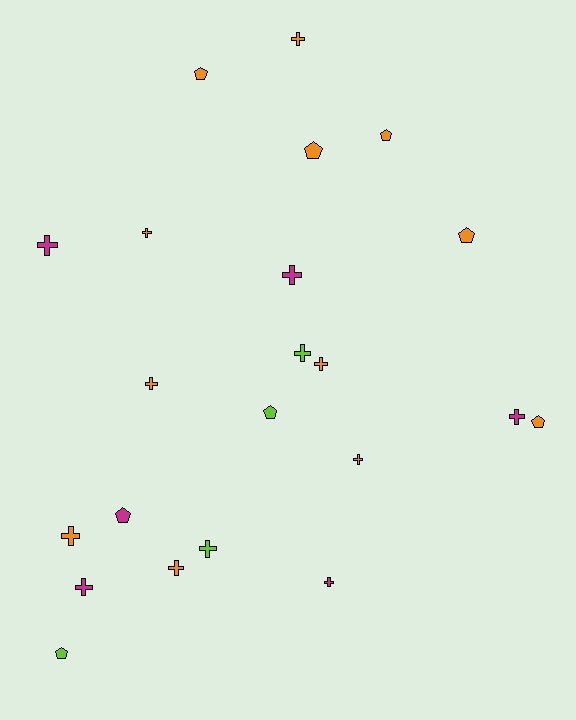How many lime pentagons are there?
There are 2 lime pentagons.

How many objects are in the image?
There are 22 objects.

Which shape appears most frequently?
Cross, with 14 objects.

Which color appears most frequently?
Orange, with 12 objects.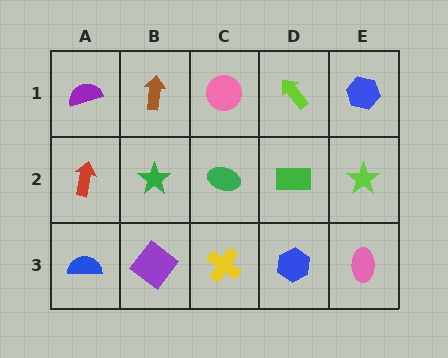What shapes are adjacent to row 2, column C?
A pink circle (row 1, column C), a yellow cross (row 3, column C), a green star (row 2, column B), a green rectangle (row 2, column D).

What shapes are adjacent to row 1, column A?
A red arrow (row 2, column A), a brown arrow (row 1, column B).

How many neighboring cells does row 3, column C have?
3.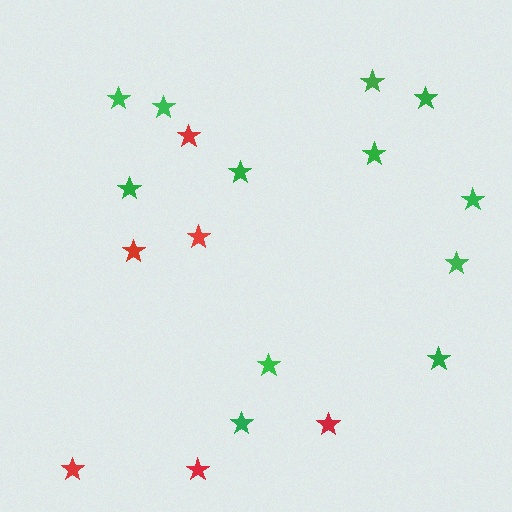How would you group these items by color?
There are 2 groups: one group of green stars (12) and one group of red stars (6).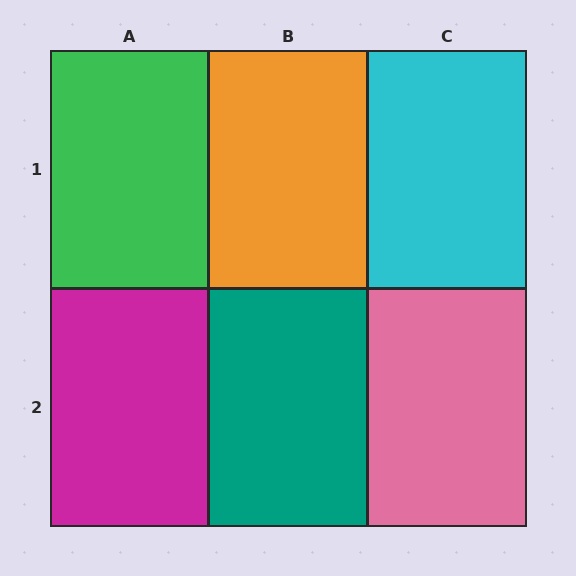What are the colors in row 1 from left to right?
Green, orange, cyan.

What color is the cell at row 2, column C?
Pink.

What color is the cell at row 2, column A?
Magenta.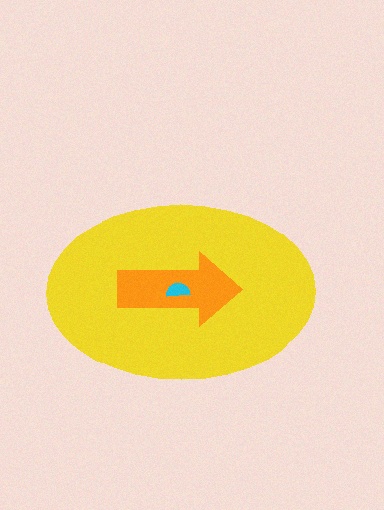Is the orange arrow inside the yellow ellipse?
Yes.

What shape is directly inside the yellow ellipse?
The orange arrow.